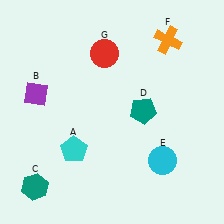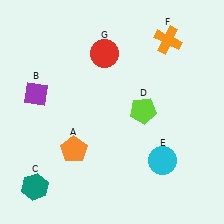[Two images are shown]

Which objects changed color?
A changed from cyan to orange. D changed from teal to lime.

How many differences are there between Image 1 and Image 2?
There are 2 differences between the two images.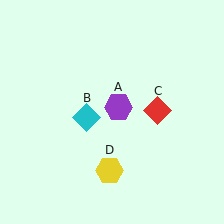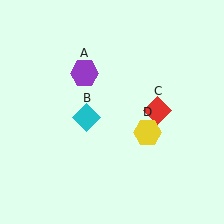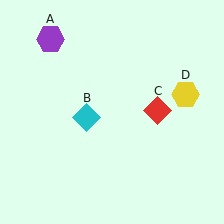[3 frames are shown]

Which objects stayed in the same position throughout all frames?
Cyan diamond (object B) and red diamond (object C) remained stationary.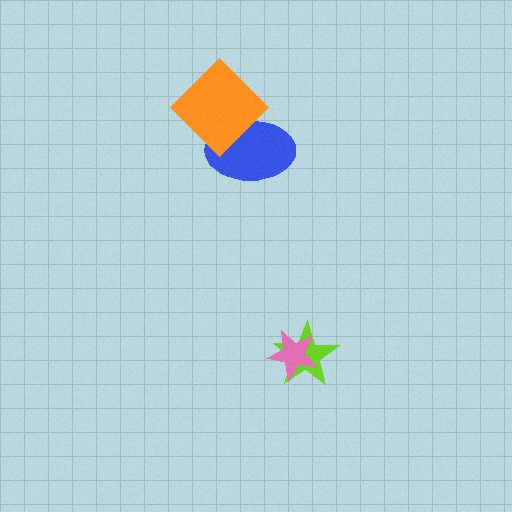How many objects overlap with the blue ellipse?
1 object overlaps with the blue ellipse.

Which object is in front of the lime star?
The pink star is in front of the lime star.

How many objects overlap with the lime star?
1 object overlaps with the lime star.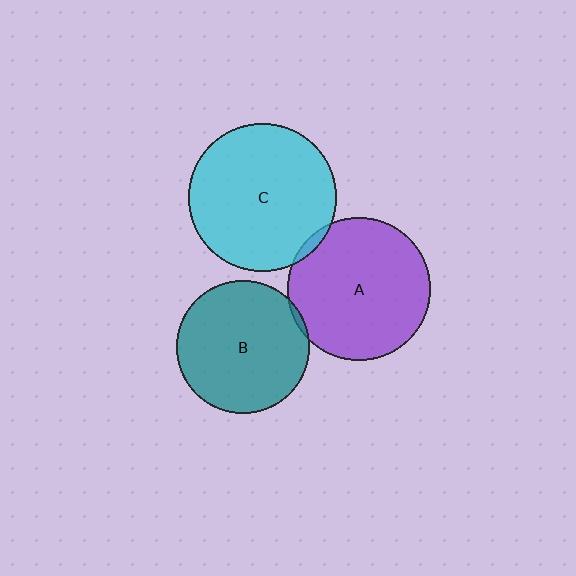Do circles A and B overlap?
Yes.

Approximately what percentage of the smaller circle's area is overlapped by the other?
Approximately 5%.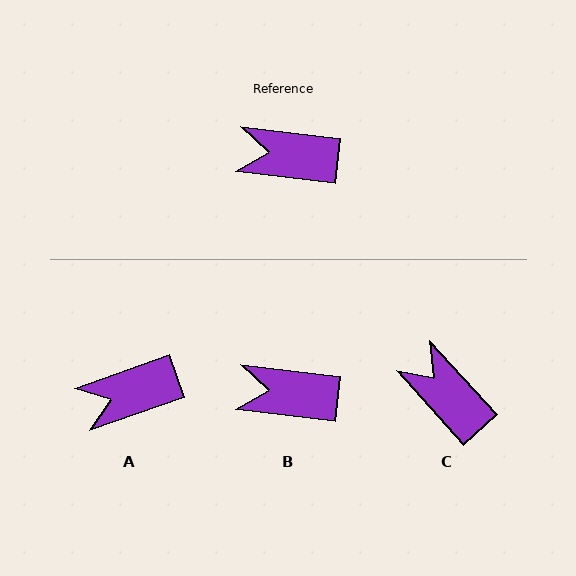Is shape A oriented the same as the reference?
No, it is off by about 26 degrees.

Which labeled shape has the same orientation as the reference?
B.